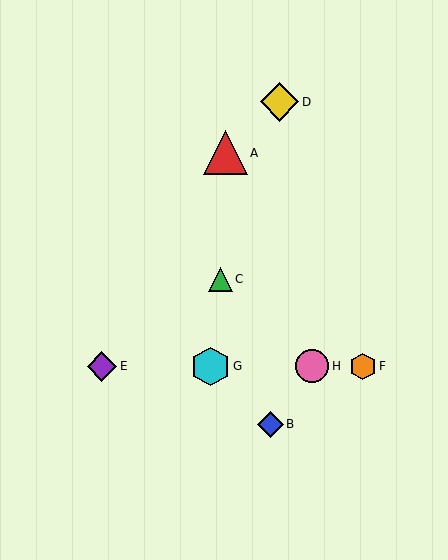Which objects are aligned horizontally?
Objects E, F, G, H are aligned horizontally.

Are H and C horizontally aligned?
No, H is at y≈366 and C is at y≈279.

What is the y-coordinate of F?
Object F is at y≈366.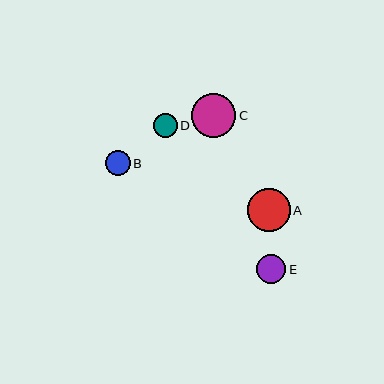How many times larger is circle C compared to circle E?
Circle C is approximately 1.5 times the size of circle E.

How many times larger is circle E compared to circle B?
Circle E is approximately 1.2 times the size of circle B.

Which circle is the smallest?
Circle D is the smallest with a size of approximately 24 pixels.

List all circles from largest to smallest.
From largest to smallest: C, A, E, B, D.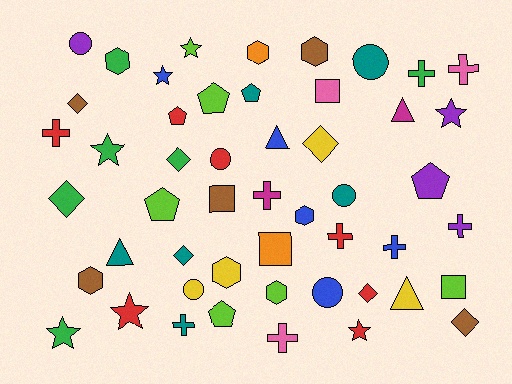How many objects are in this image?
There are 50 objects.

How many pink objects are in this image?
There are 3 pink objects.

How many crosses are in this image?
There are 9 crosses.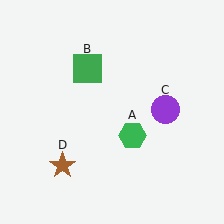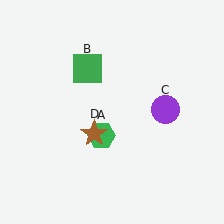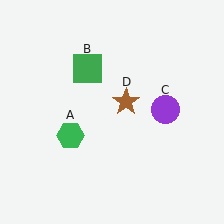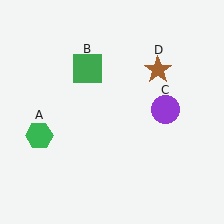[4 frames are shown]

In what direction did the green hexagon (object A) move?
The green hexagon (object A) moved left.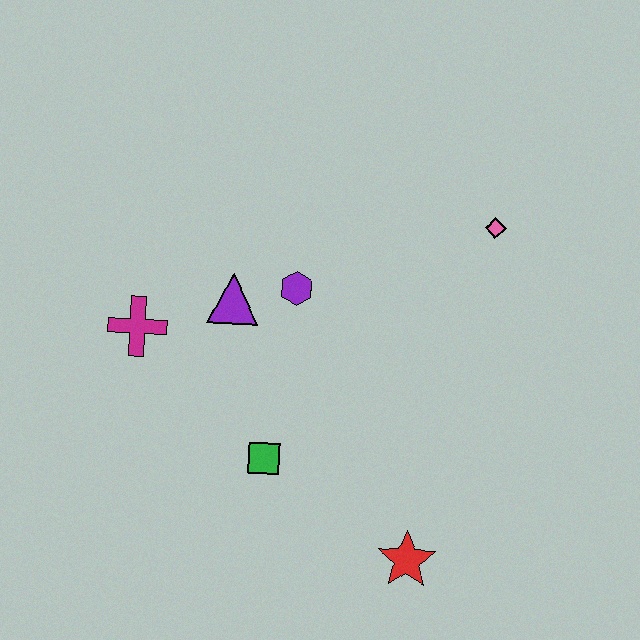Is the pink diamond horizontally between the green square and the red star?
No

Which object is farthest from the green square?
The pink diamond is farthest from the green square.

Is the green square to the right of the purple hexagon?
No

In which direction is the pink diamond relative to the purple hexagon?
The pink diamond is to the right of the purple hexagon.